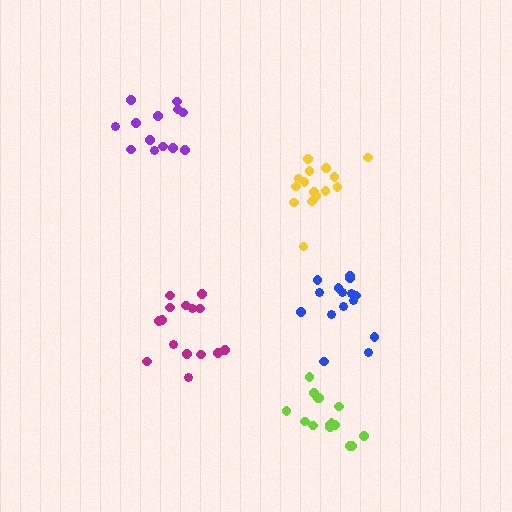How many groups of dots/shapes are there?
There are 5 groups.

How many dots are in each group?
Group 1: 13 dots, Group 2: 15 dots, Group 3: 15 dots, Group 4: 15 dots, Group 5: 15 dots (73 total).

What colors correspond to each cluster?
The clusters are colored: purple, magenta, blue, yellow, lime.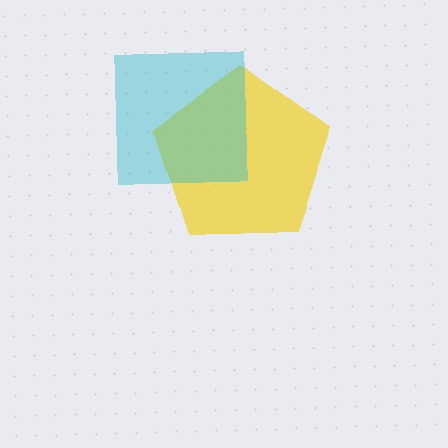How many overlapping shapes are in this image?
There are 2 overlapping shapes in the image.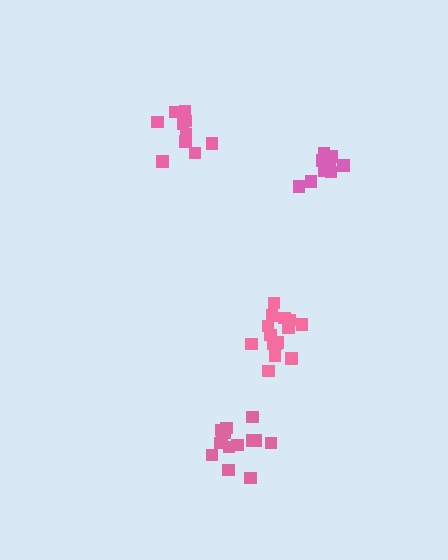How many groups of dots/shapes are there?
There are 4 groups.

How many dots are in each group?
Group 1: 10 dots, Group 2: 15 dots, Group 3: 9 dots, Group 4: 14 dots (48 total).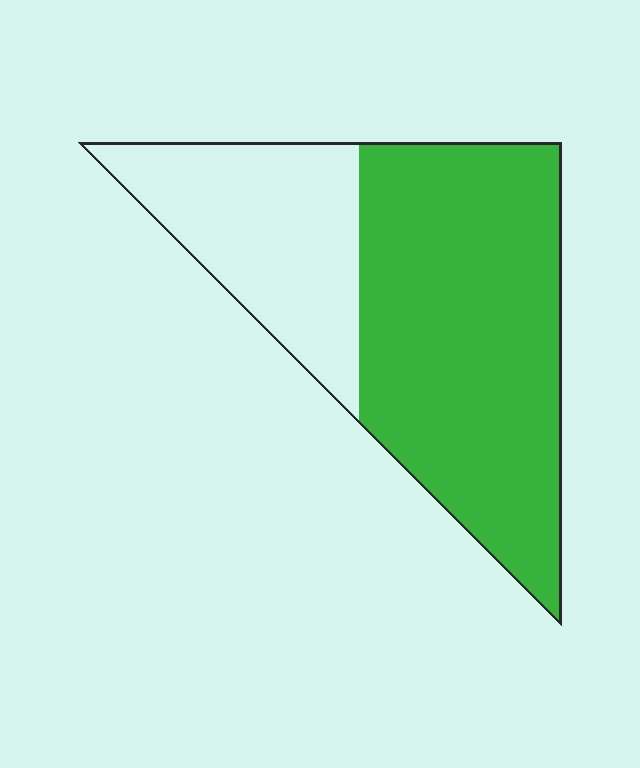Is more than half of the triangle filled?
Yes.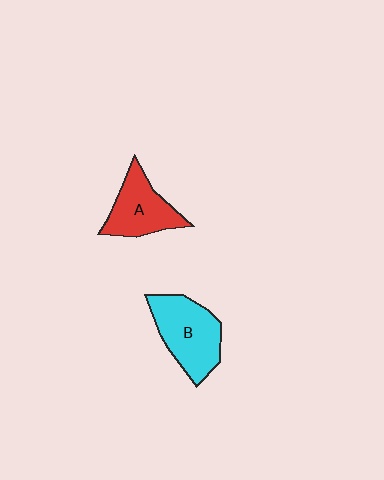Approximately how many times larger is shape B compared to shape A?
Approximately 1.2 times.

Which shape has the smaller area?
Shape A (red).